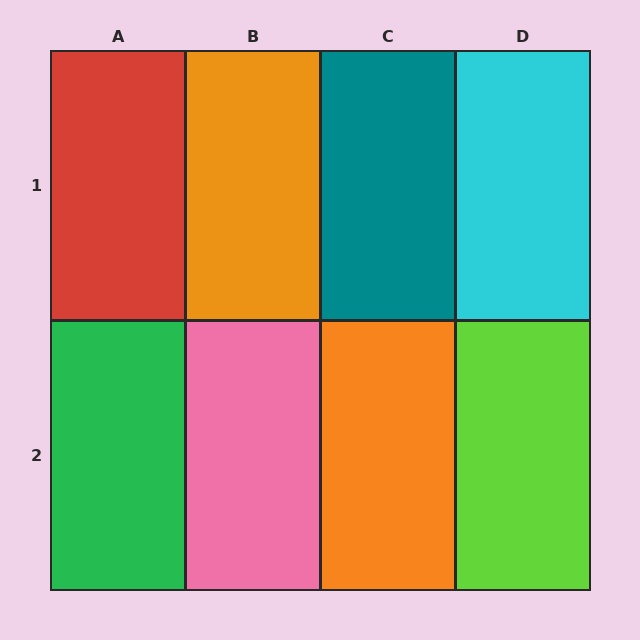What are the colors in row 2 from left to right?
Green, pink, orange, lime.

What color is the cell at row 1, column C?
Teal.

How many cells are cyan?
1 cell is cyan.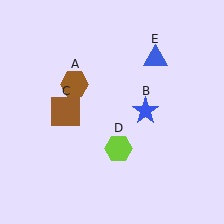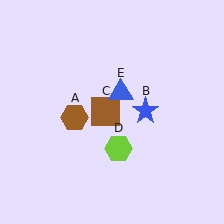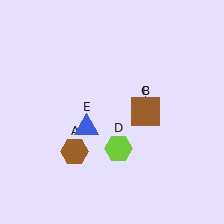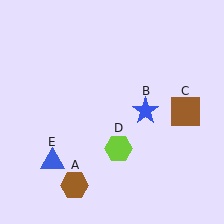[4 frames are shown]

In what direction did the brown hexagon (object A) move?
The brown hexagon (object A) moved down.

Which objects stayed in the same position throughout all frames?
Blue star (object B) and lime hexagon (object D) remained stationary.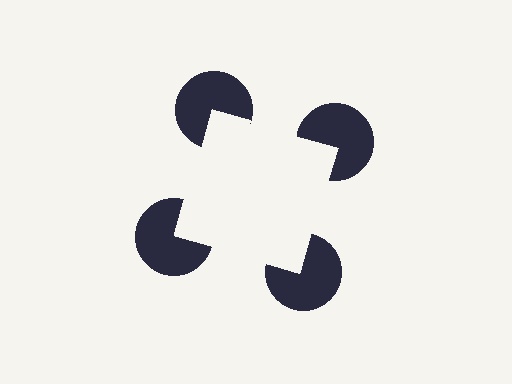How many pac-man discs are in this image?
There are 4 — one at each vertex of the illusory square.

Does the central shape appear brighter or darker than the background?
It typically appears slightly brighter than the background, even though no actual brightness change is drawn.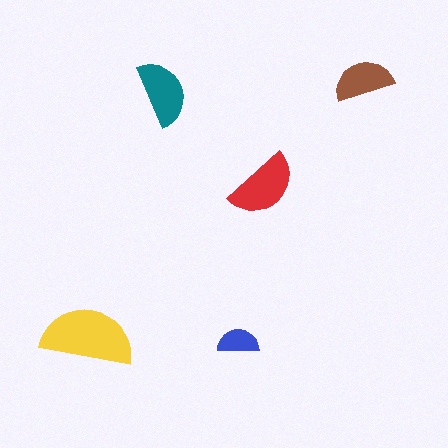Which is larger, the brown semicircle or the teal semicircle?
The teal one.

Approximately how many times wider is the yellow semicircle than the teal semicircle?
About 1.5 times wider.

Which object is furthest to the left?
The yellow semicircle is leftmost.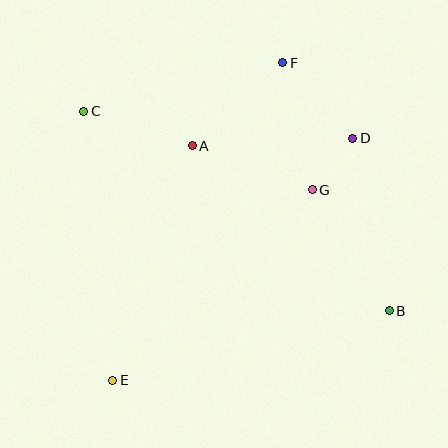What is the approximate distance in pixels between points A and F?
The distance between A and F is approximately 123 pixels.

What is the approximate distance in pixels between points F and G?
The distance between F and G is approximately 130 pixels.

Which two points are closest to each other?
Points D and G are closest to each other.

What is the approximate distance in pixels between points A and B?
The distance between A and B is approximately 257 pixels.